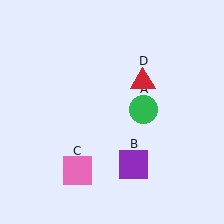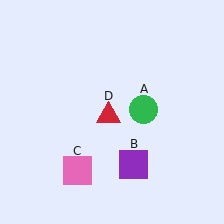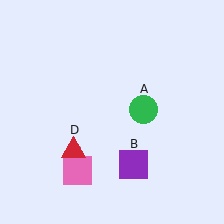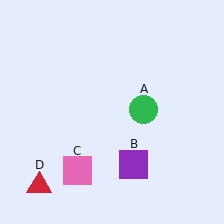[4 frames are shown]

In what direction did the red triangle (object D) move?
The red triangle (object D) moved down and to the left.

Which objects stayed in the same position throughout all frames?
Green circle (object A) and purple square (object B) and pink square (object C) remained stationary.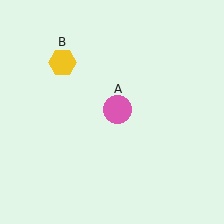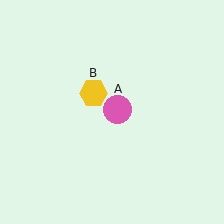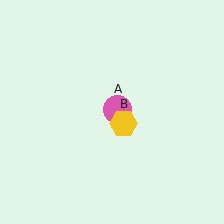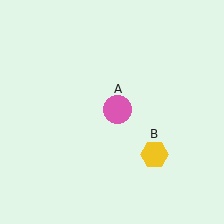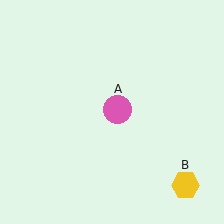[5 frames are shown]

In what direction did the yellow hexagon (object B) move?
The yellow hexagon (object B) moved down and to the right.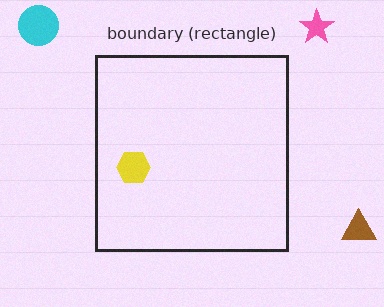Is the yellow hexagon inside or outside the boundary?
Inside.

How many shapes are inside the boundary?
1 inside, 3 outside.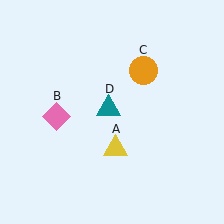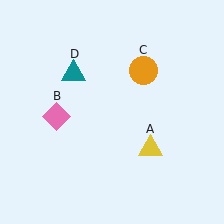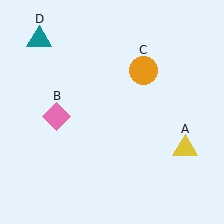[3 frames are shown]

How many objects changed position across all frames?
2 objects changed position: yellow triangle (object A), teal triangle (object D).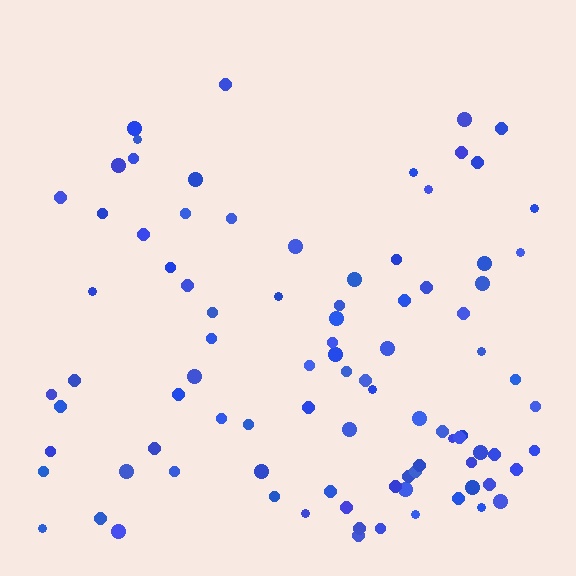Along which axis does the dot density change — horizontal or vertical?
Vertical.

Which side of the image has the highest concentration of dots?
The bottom.